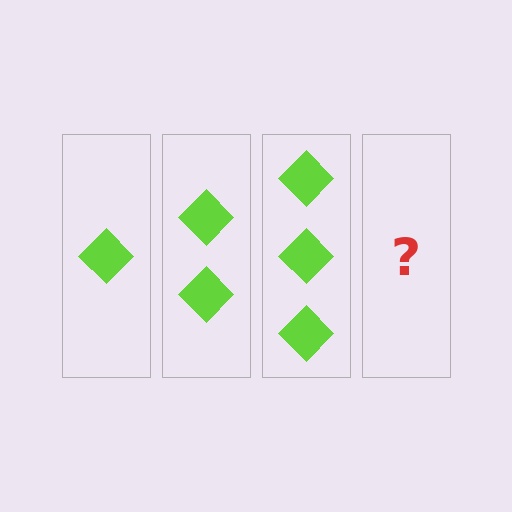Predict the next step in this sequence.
The next step is 4 diamonds.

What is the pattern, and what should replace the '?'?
The pattern is that each step adds one more diamond. The '?' should be 4 diamonds.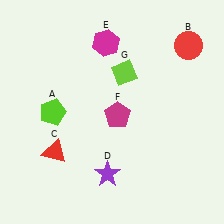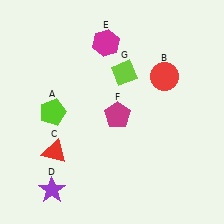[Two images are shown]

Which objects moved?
The objects that moved are: the red circle (B), the purple star (D).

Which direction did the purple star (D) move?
The purple star (D) moved left.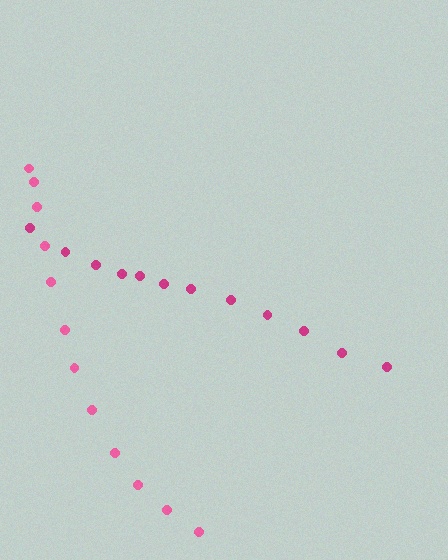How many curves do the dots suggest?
There are 2 distinct paths.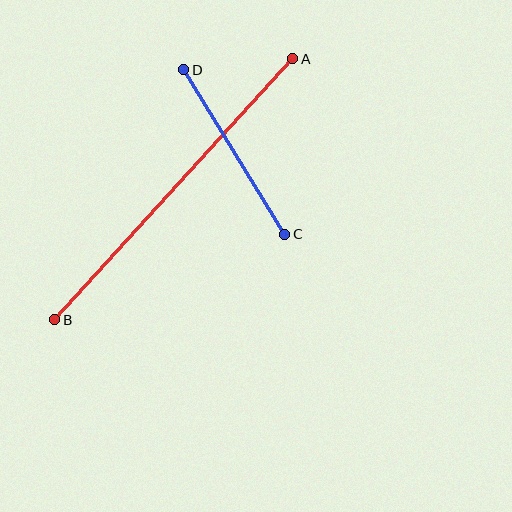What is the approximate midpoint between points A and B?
The midpoint is at approximately (174, 189) pixels.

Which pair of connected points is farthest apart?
Points A and B are farthest apart.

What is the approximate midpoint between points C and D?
The midpoint is at approximately (234, 152) pixels.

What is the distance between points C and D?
The distance is approximately 193 pixels.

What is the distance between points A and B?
The distance is approximately 353 pixels.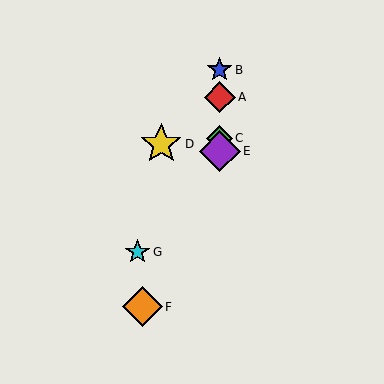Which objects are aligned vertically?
Objects A, B, C, E are aligned vertically.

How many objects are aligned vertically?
4 objects (A, B, C, E) are aligned vertically.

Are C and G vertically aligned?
No, C is at x≈220 and G is at x≈137.